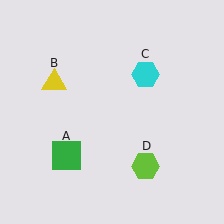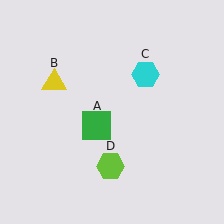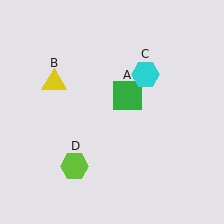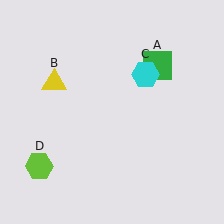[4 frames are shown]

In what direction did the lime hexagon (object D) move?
The lime hexagon (object D) moved left.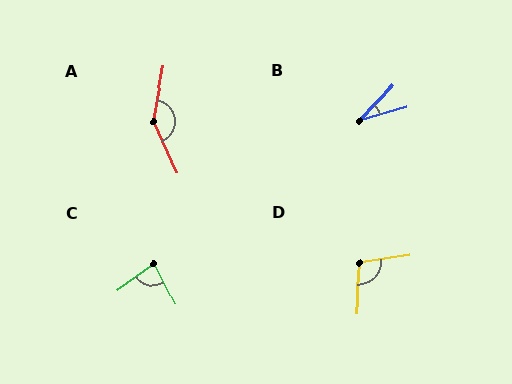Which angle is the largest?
A, at approximately 145 degrees.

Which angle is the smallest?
B, at approximately 30 degrees.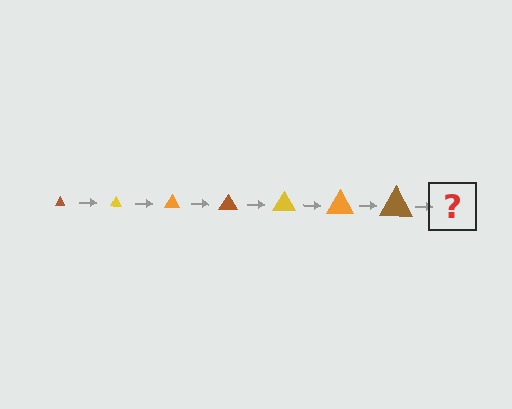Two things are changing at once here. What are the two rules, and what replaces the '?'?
The two rules are that the triangle grows larger each step and the color cycles through brown, yellow, and orange. The '?' should be a yellow triangle, larger than the previous one.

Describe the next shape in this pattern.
It should be a yellow triangle, larger than the previous one.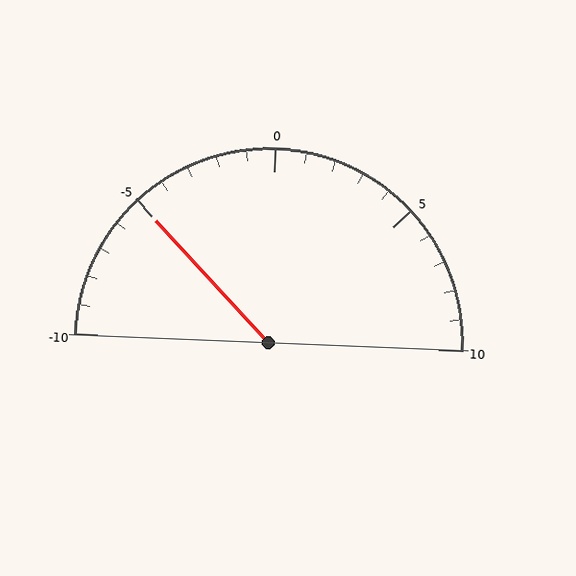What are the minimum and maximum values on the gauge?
The gauge ranges from -10 to 10.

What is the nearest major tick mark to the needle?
The nearest major tick mark is -5.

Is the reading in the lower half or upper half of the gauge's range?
The reading is in the lower half of the range (-10 to 10).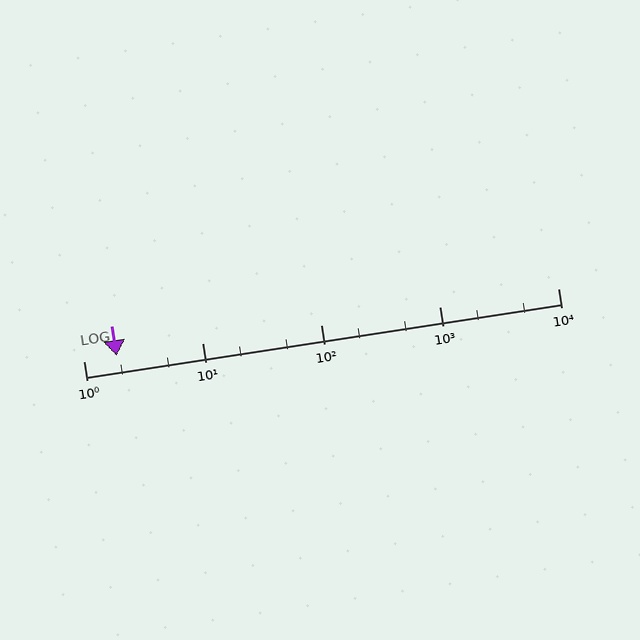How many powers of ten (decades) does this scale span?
The scale spans 4 decades, from 1 to 10000.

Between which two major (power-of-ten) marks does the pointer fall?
The pointer is between 1 and 10.